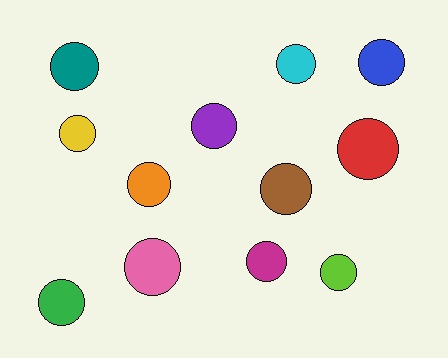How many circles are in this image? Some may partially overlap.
There are 12 circles.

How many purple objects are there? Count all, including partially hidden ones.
There is 1 purple object.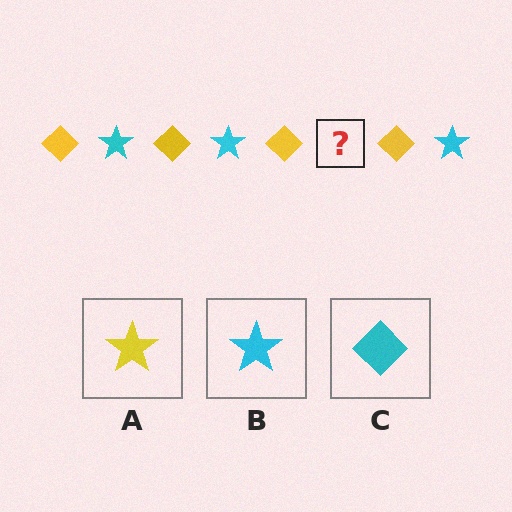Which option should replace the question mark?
Option B.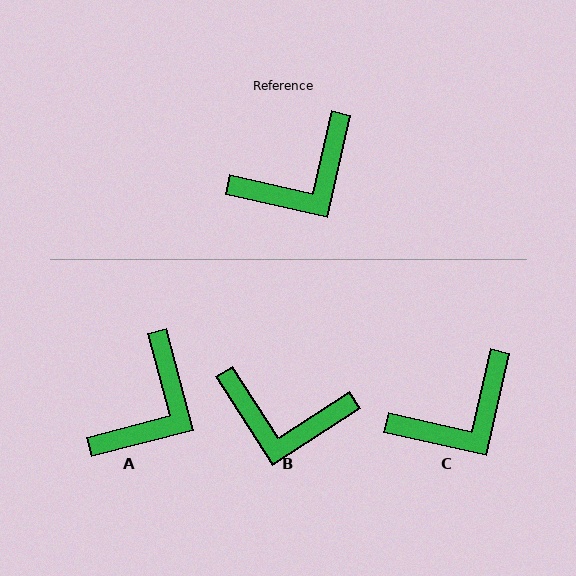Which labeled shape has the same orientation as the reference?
C.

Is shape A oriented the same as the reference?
No, it is off by about 28 degrees.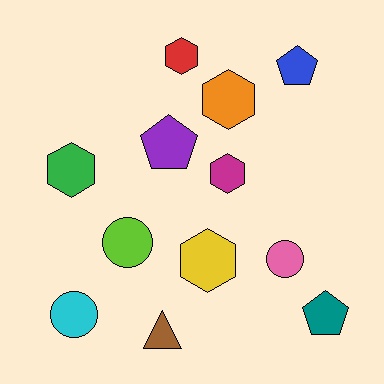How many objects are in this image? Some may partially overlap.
There are 12 objects.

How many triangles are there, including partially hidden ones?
There is 1 triangle.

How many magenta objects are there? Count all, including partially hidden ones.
There is 1 magenta object.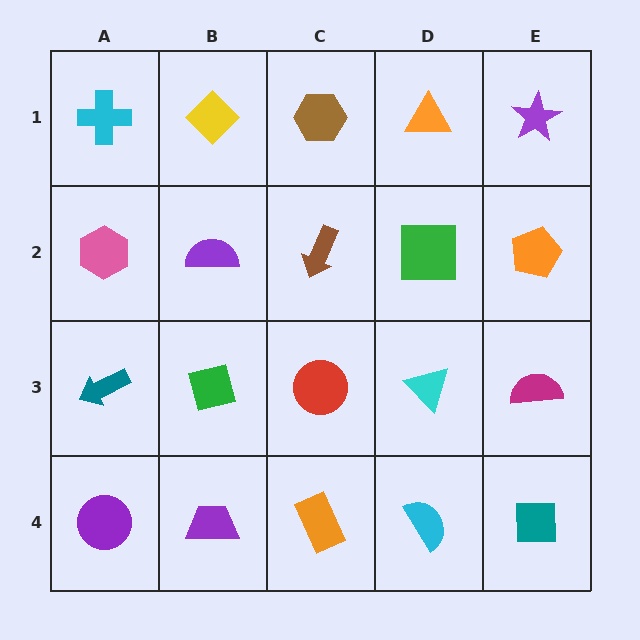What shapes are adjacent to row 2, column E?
A purple star (row 1, column E), a magenta semicircle (row 3, column E), a green square (row 2, column D).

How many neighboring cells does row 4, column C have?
3.